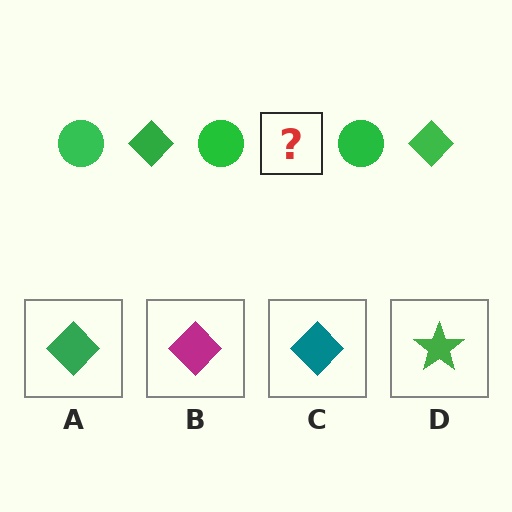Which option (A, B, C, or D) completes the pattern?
A.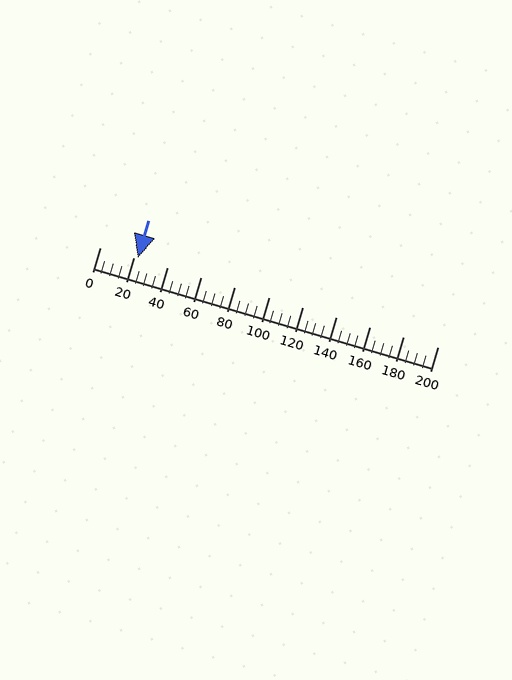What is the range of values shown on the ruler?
The ruler shows values from 0 to 200.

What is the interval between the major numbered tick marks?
The major tick marks are spaced 20 units apart.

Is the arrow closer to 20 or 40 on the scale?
The arrow is closer to 20.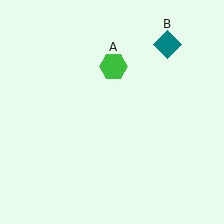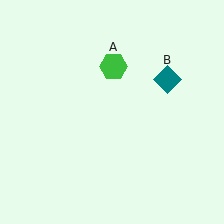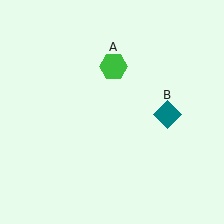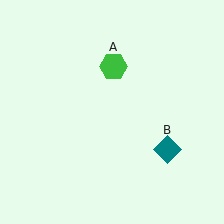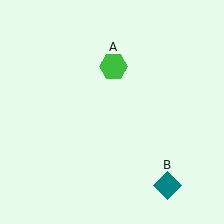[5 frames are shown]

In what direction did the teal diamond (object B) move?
The teal diamond (object B) moved down.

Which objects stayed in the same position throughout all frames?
Green hexagon (object A) remained stationary.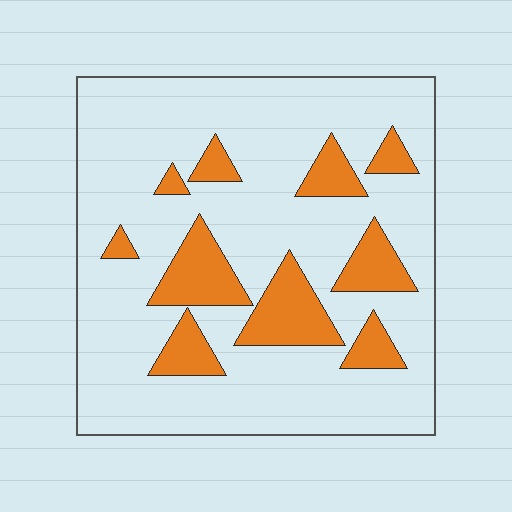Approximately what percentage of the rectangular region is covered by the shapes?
Approximately 20%.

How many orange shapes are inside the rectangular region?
10.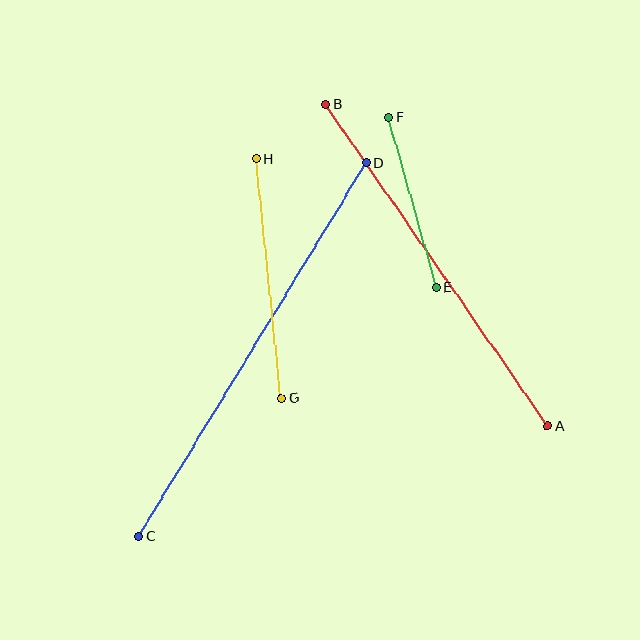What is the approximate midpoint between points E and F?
The midpoint is at approximately (413, 203) pixels.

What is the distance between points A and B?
The distance is approximately 392 pixels.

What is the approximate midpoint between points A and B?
The midpoint is at approximately (437, 265) pixels.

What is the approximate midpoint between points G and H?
The midpoint is at approximately (269, 279) pixels.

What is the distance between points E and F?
The distance is approximately 177 pixels.